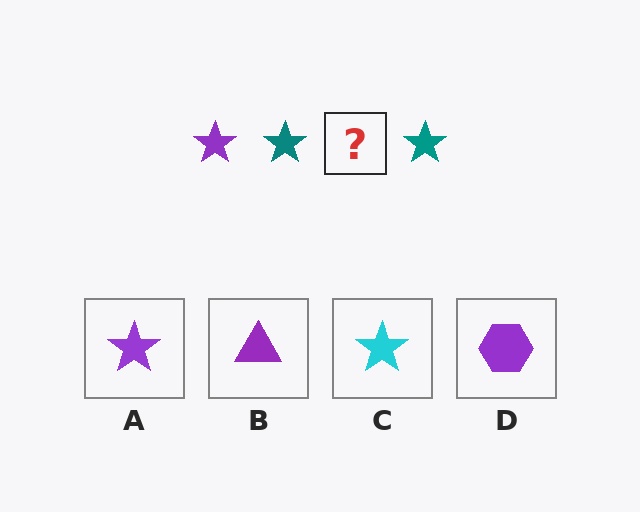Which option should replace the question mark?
Option A.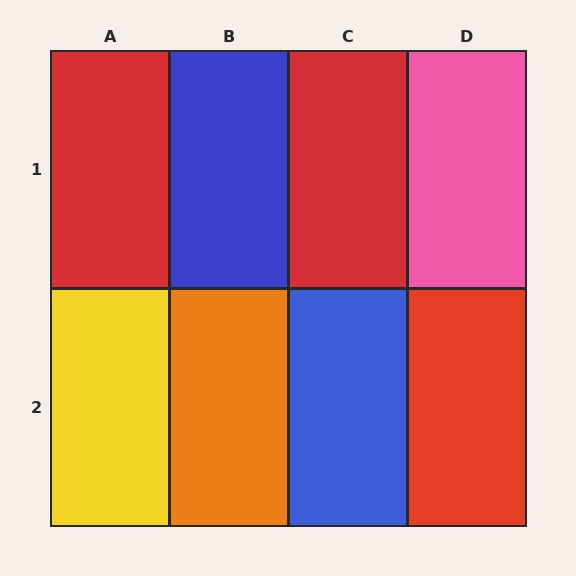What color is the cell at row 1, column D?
Pink.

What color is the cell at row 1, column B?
Blue.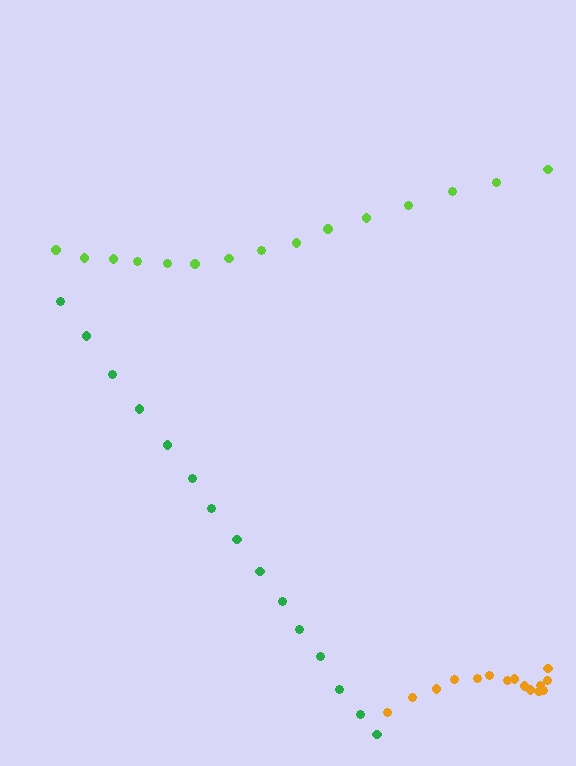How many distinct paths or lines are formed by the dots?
There are 3 distinct paths.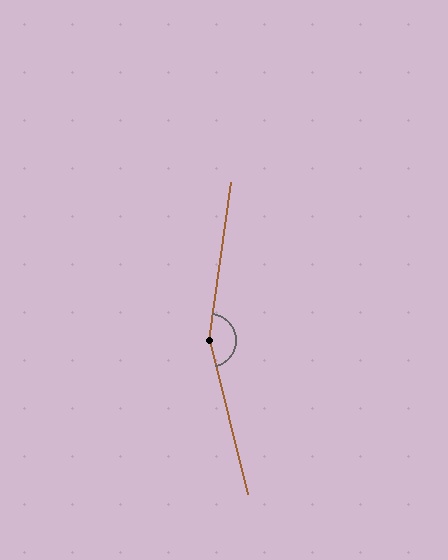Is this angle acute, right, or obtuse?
It is obtuse.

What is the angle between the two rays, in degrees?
Approximately 159 degrees.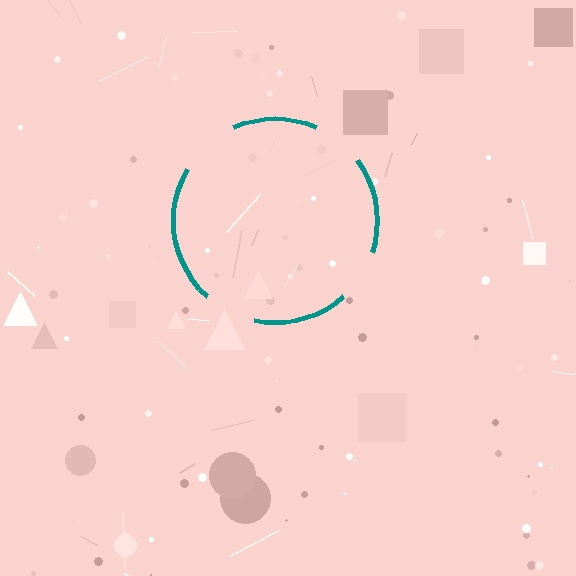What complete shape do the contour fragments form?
The contour fragments form a circle.